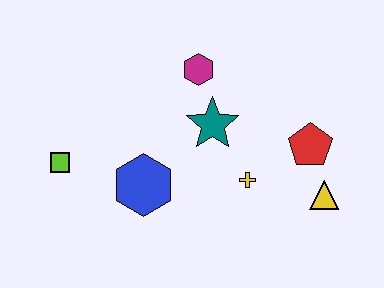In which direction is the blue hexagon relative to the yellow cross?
The blue hexagon is to the left of the yellow cross.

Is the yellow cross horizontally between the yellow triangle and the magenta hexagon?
Yes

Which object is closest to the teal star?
The magenta hexagon is closest to the teal star.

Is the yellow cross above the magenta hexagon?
No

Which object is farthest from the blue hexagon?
The yellow triangle is farthest from the blue hexagon.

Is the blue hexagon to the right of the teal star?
No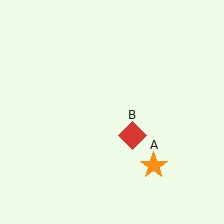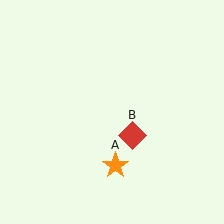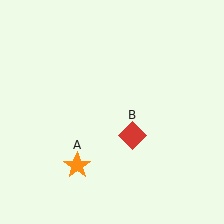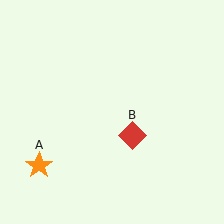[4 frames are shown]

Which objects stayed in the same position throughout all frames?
Red diamond (object B) remained stationary.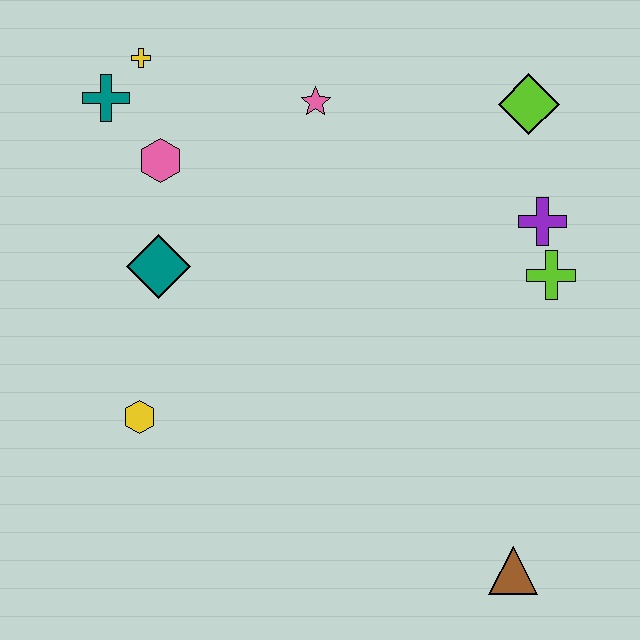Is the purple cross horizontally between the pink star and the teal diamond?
No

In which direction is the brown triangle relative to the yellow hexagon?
The brown triangle is to the right of the yellow hexagon.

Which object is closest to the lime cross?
The purple cross is closest to the lime cross.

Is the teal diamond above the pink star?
No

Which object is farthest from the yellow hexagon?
The lime diamond is farthest from the yellow hexagon.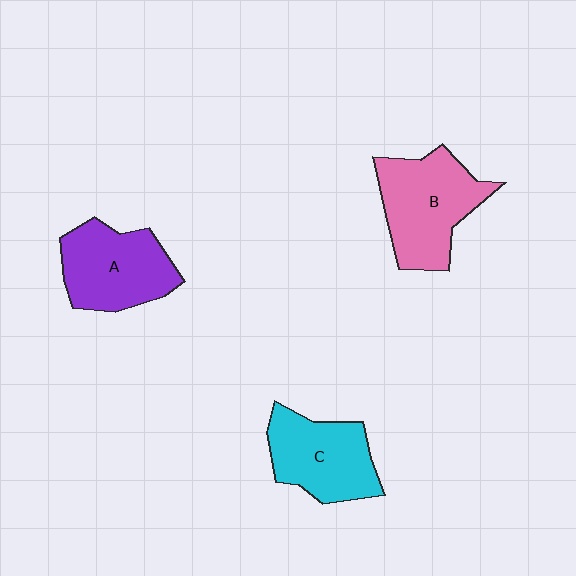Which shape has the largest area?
Shape B (pink).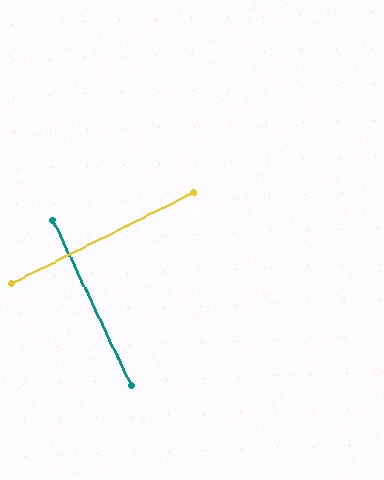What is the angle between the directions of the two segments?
Approximately 89 degrees.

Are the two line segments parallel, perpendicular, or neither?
Perpendicular — they meet at approximately 89°.